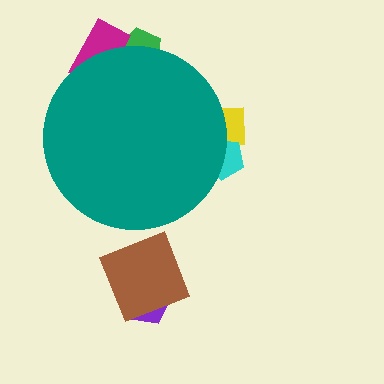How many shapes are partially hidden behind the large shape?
4 shapes are partially hidden.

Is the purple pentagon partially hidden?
No, the purple pentagon is fully visible.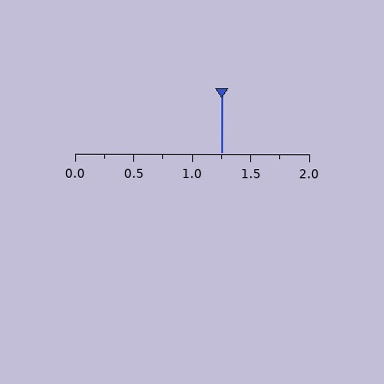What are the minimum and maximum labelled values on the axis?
The axis runs from 0.0 to 2.0.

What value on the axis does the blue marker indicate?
The marker indicates approximately 1.25.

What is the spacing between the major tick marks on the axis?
The major ticks are spaced 0.5 apart.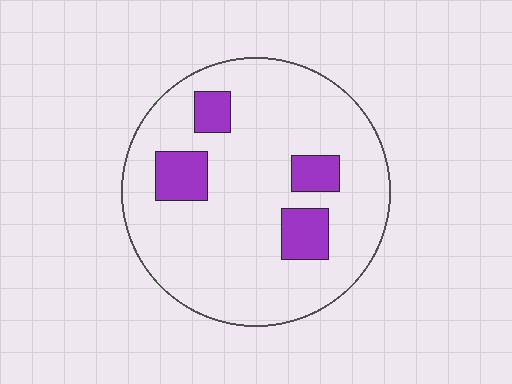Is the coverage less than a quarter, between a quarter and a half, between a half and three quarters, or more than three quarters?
Less than a quarter.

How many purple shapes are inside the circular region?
4.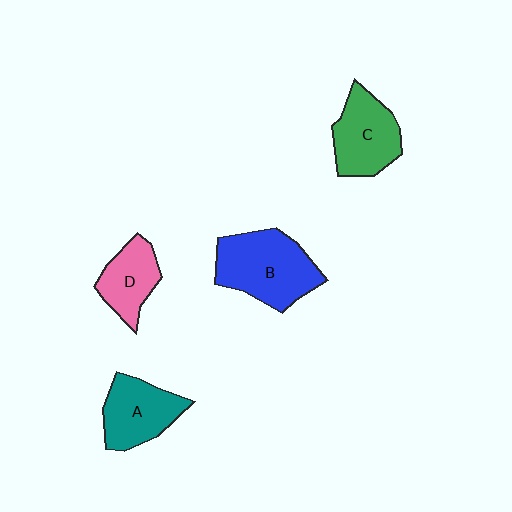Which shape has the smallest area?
Shape D (pink).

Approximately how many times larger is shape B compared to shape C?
Approximately 1.3 times.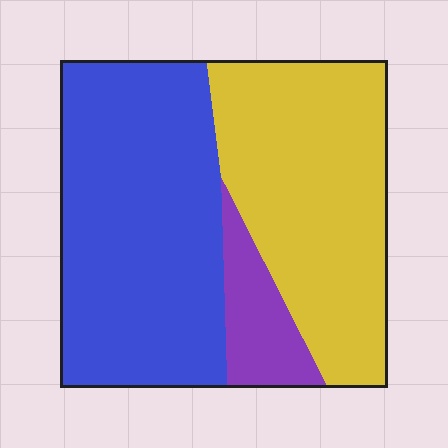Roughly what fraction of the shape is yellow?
Yellow takes up between a third and a half of the shape.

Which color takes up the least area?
Purple, at roughly 10%.